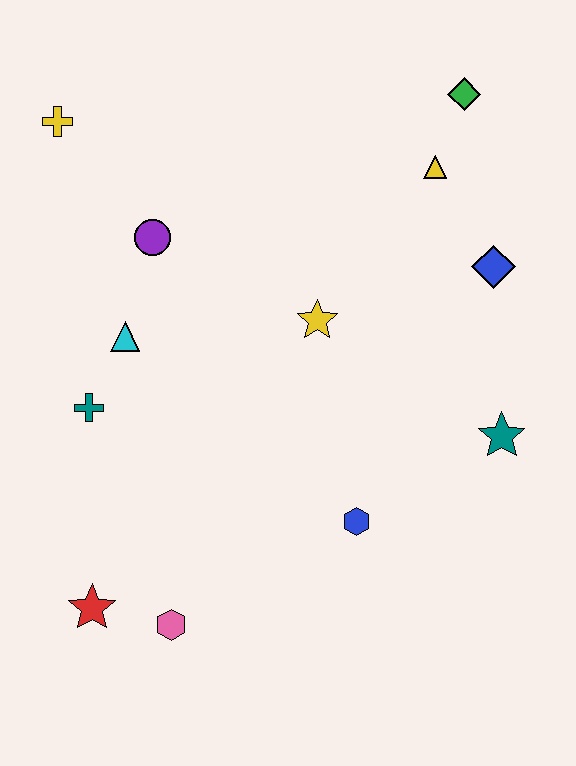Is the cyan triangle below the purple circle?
Yes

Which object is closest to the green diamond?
The yellow triangle is closest to the green diamond.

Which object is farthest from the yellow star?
The red star is farthest from the yellow star.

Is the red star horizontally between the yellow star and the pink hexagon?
No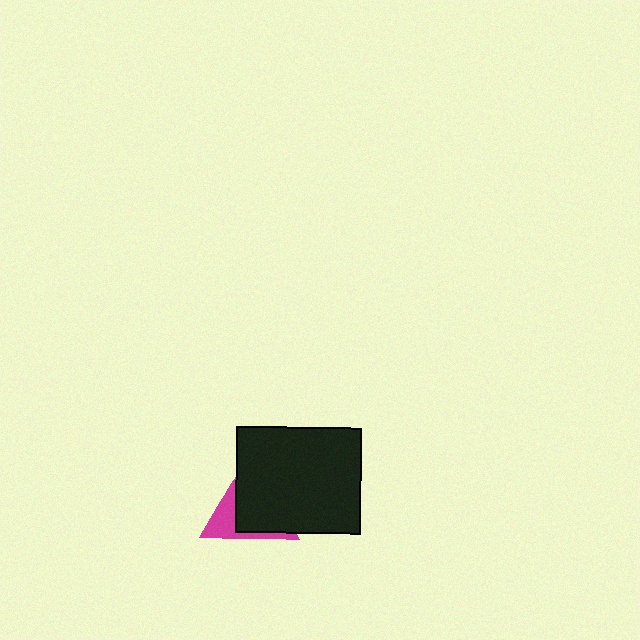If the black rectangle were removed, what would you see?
You would see the complete magenta triangle.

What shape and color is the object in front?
The object in front is a black rectangle.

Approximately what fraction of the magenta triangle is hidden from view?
Roughly 67% of the magenta triangle is hidden behind the black rectangle.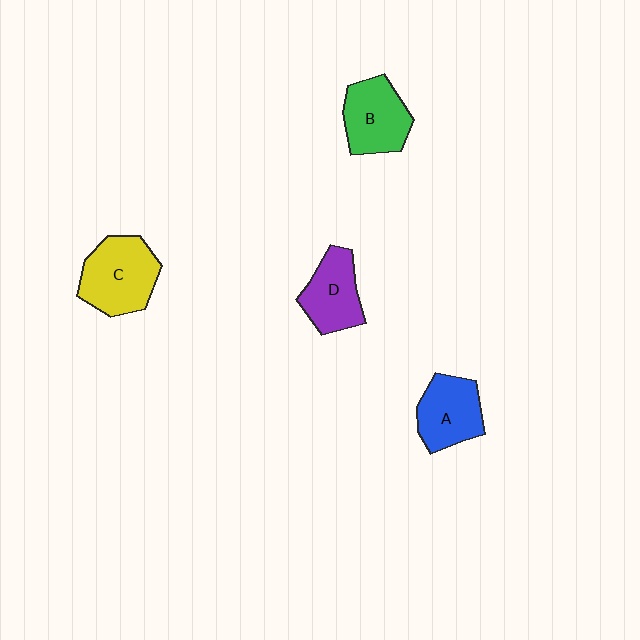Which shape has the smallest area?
Shape D (purple).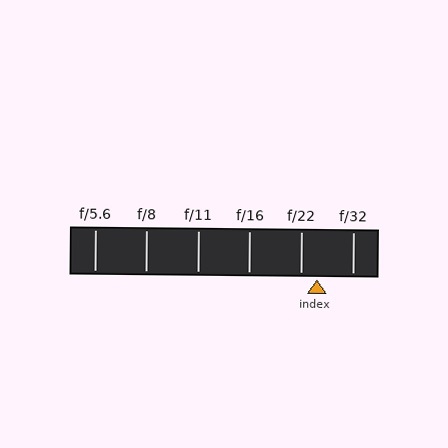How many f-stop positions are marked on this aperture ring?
There are 6 f-stop positions marked.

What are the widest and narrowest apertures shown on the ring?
The widest aperture shown is f/5.6 and the narrowest is f/32.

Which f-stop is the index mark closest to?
The index mark is closest to f/22.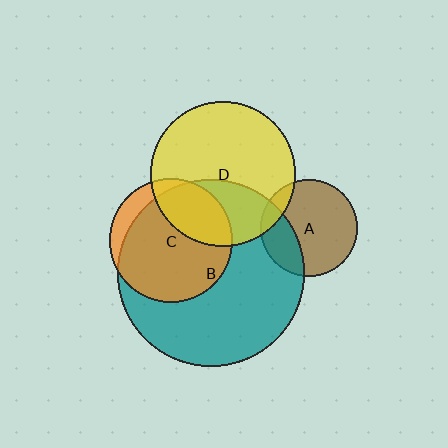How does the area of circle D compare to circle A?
Approximately 2.2 times.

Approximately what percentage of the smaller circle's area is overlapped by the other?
Approximately 30%.